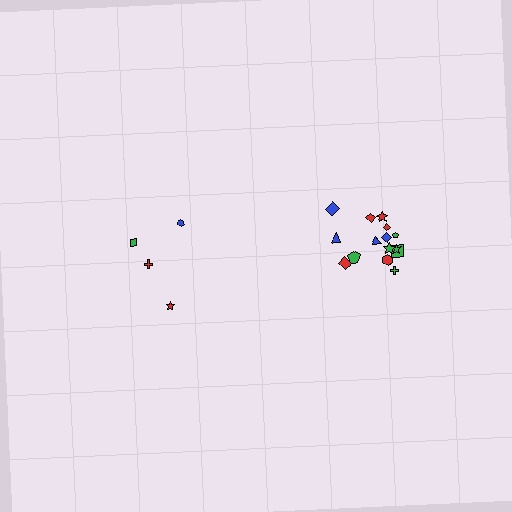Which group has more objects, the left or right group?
The right group.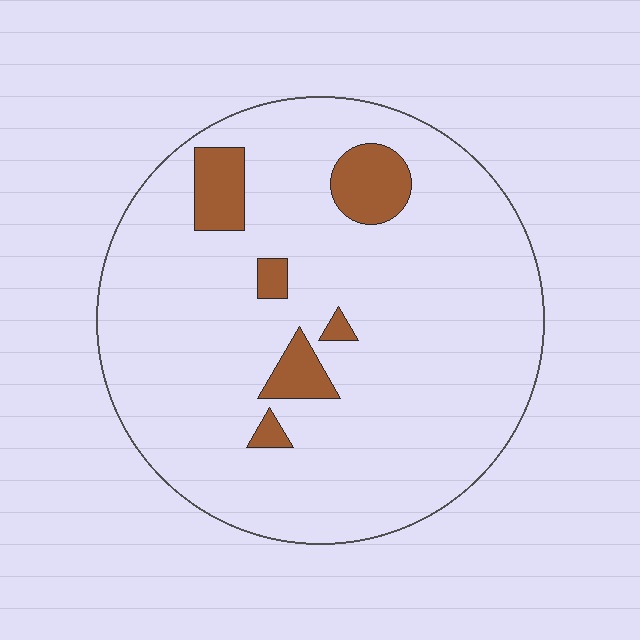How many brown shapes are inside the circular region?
6.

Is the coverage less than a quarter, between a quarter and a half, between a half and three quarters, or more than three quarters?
Less than a quarter.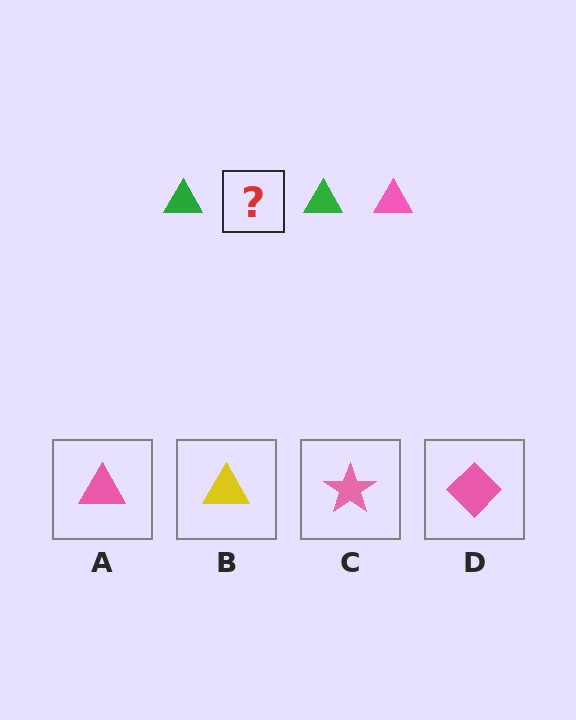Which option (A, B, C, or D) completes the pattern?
A.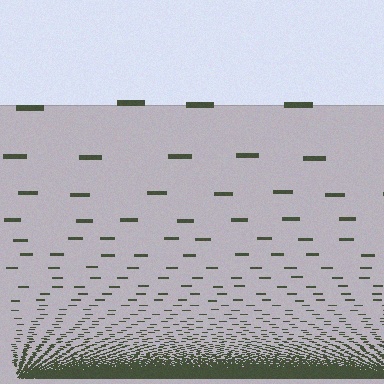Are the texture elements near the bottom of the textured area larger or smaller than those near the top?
Smaller. The gradient is inverted — elements near the bottom are smaller and denser.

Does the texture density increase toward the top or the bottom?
Density increases toward the bottom.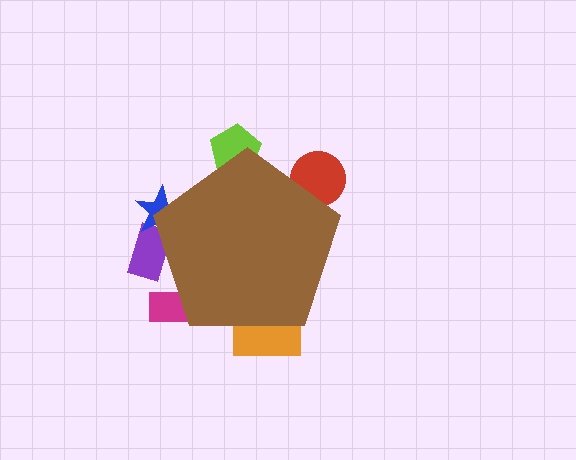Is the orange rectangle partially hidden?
Yes, the orange rectangle is partially hidden behind the brown pentagon.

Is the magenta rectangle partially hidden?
Yes, the magenta rectangle is partially hidden behind the brown pentagon.